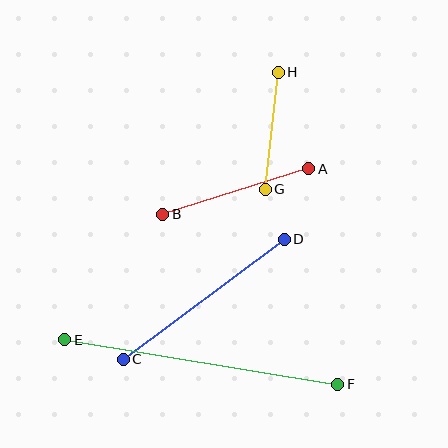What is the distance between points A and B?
The distance is approximately 153 pixels.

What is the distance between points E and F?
The distance is approximately 277 pixels.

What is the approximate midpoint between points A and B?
The midpoint is at approximately (236, 192) pixels.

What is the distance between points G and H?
The distance is approximately 118 pixels.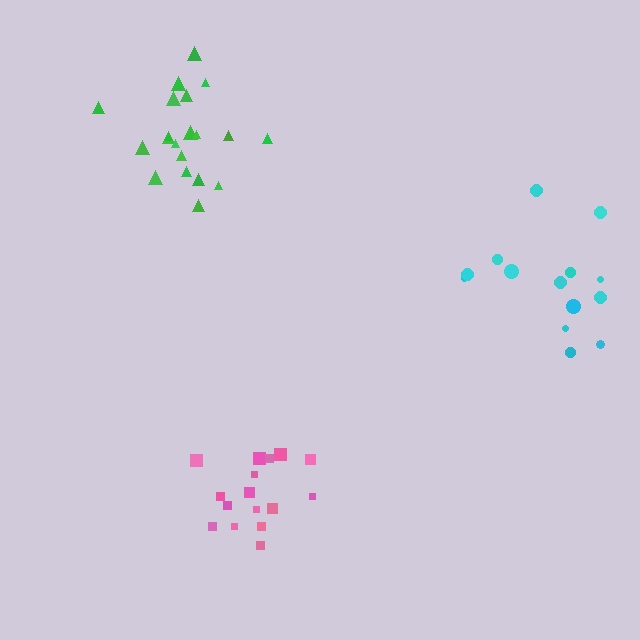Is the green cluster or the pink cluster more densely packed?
Pink.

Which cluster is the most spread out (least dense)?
Cyan.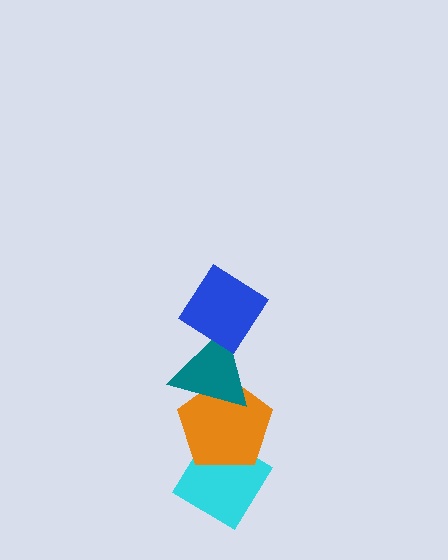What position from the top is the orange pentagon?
The orange pentagon is 3rd from the top.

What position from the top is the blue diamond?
The blue diamond is 1st from the top.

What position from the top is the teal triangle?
The teal triangle is 2nd from the top.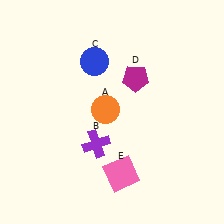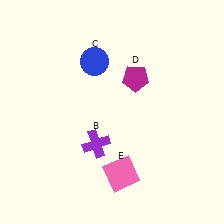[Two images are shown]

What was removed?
The orange circle (A) was removed in Image 2.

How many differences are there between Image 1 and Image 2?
There is 1 difference between the two images.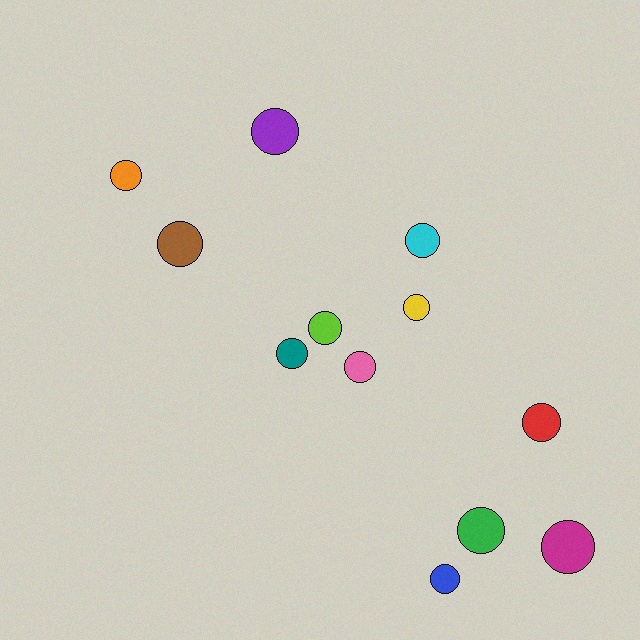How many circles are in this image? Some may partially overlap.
There are 12 circles.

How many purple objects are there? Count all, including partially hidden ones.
There is 1 purple object.